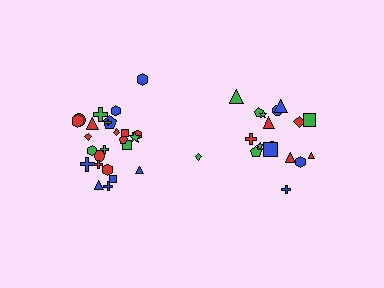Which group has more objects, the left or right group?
The left group.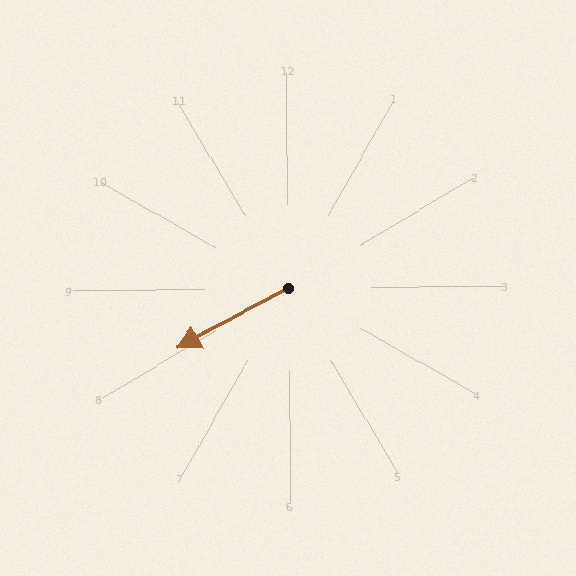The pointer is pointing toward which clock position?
Roughly 8 o'clock.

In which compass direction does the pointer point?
Southwest.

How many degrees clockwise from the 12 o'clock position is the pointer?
Approximately 242 degrees.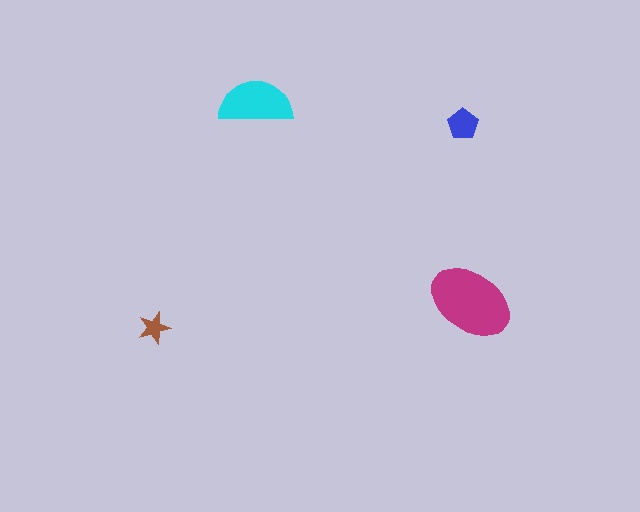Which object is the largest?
The magenta ellipse.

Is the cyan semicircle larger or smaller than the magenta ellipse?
Smaller.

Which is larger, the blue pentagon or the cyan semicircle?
The cyan semicircle.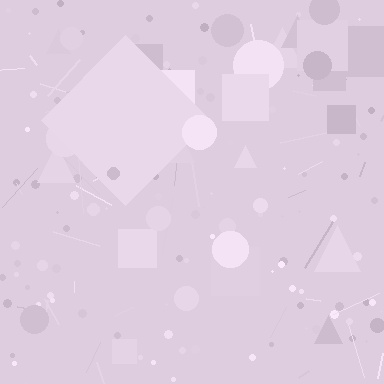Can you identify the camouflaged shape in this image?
The camouflaged shape is a diamond.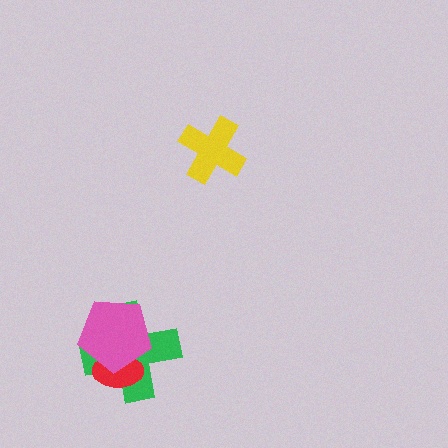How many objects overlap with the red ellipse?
2 objects overlap with the red ellipse.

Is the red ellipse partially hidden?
Yes, it is partially covered by another shape.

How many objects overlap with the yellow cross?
0 objects overlap with the yellow cross.